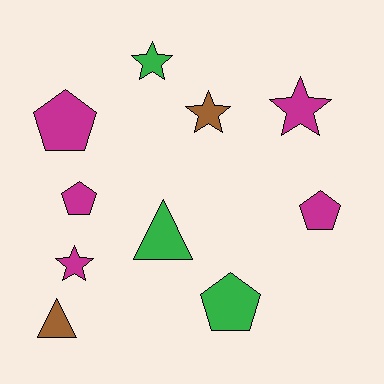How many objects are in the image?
There are 10 objects.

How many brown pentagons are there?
There are no brown pentagons.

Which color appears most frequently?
Magenta, with 5 objects.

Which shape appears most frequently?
Star, with 4 objects.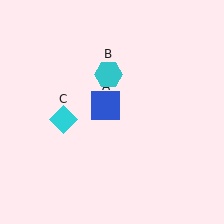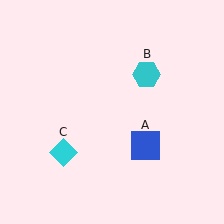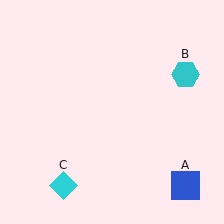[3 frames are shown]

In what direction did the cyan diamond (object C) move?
The cyan diamond (object C) moved down.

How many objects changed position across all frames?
3 objects changed position: blue square (object A), cyan hexagon (object B), cyan diamond (object C).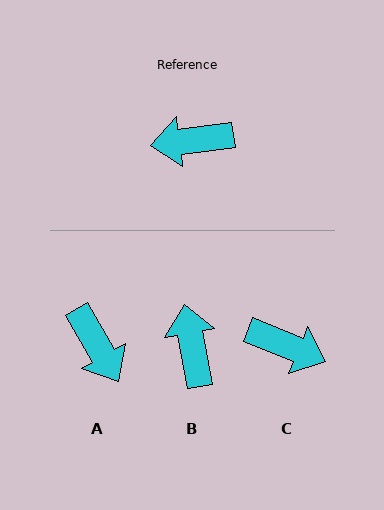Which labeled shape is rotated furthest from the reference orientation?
C, about 150 degrees away.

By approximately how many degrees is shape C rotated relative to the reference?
Approximately 150 degrees counter-clockwise.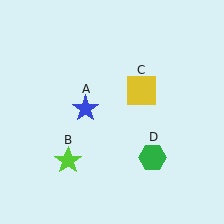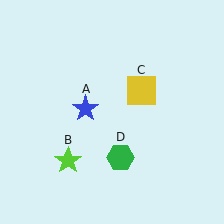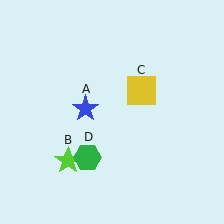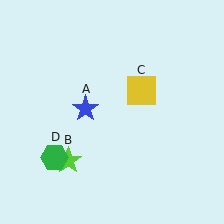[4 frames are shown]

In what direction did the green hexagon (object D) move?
The green hexagon (object D) moved left.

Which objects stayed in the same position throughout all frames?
Blue star (object A) and lime star (object B) and yellow square (object C) remained stationary.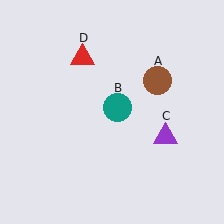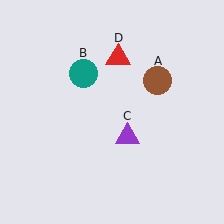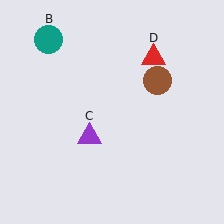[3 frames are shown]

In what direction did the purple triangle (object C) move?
The purple triangle (object C) moved left.